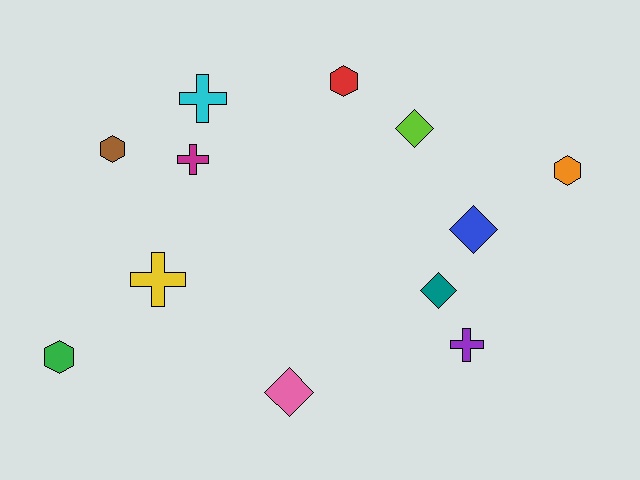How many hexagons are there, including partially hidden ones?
There are 4 hexagons.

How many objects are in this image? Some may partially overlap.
There are 12 objects.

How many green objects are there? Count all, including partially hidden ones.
There is 1 green object.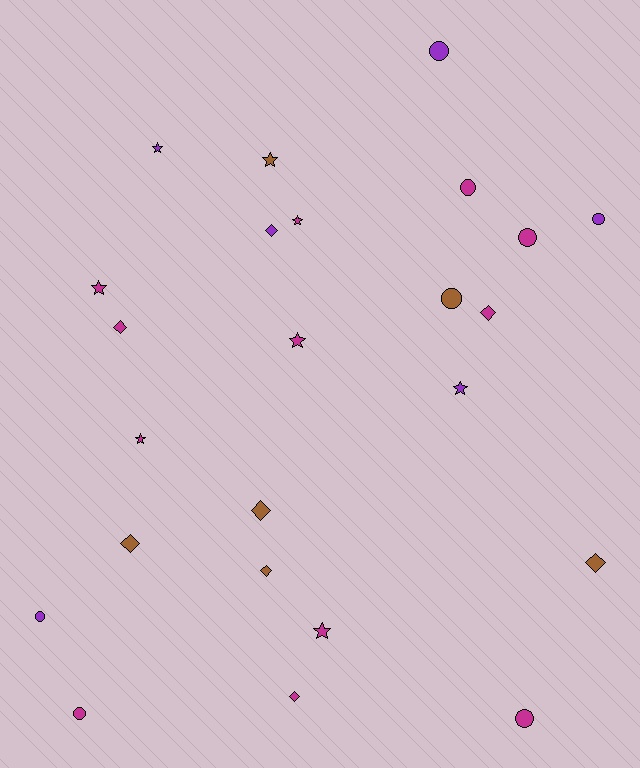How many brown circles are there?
There is 1 brown circle.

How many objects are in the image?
There are 24 objects.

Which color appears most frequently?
Magenta, with 12 objects.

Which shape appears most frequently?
Diamond, with 8 objects.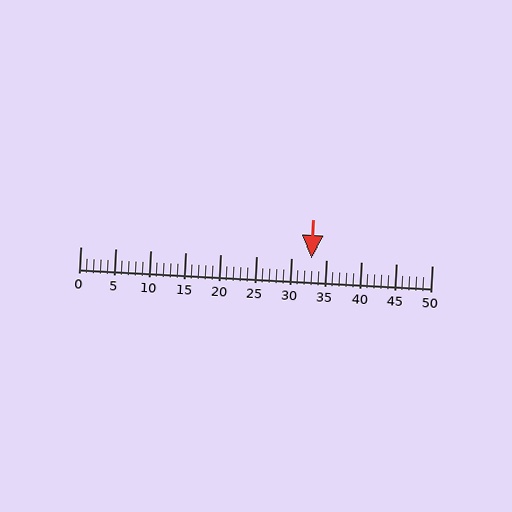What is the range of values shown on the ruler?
The ruler shows values from 0 to 50.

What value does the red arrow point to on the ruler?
The red arrow points to approximately 33.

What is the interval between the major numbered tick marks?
The major tick marks are spaced 5 units apart.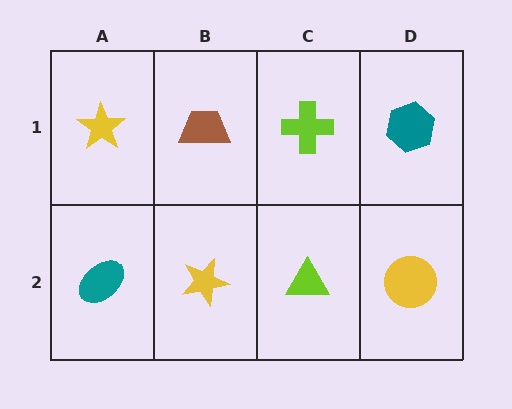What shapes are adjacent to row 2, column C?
A lime cross (row 1, column C), a yellow star (row 2, column B), a yellow circle (row 2, column D).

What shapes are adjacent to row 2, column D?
A teal hexagon (row 1, column D), a lime triangle (row 2, column C).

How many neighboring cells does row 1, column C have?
3.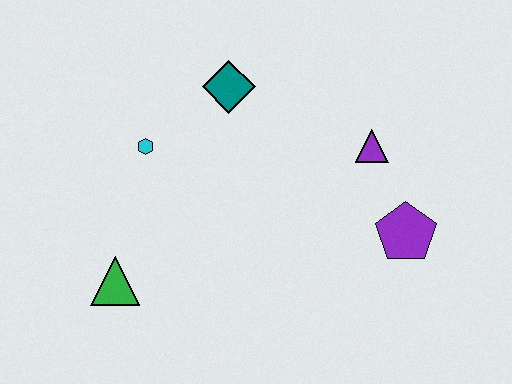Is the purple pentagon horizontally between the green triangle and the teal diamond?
No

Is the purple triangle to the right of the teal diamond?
Yes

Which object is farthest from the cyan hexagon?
The purple pentagon is farthest from the cyan hexagon.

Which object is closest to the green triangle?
The cyan hexagon is closest to the green triangle.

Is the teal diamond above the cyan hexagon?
Yes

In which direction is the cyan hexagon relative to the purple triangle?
The cyan hexagon is to the left of the purple triangle.